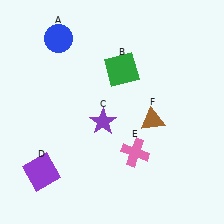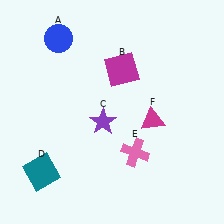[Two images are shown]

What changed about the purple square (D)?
In Image 1, D is purple. In Image 2, it changed to teal.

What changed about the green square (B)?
In Image 1, B is green. In Image 2, it changed to magenta.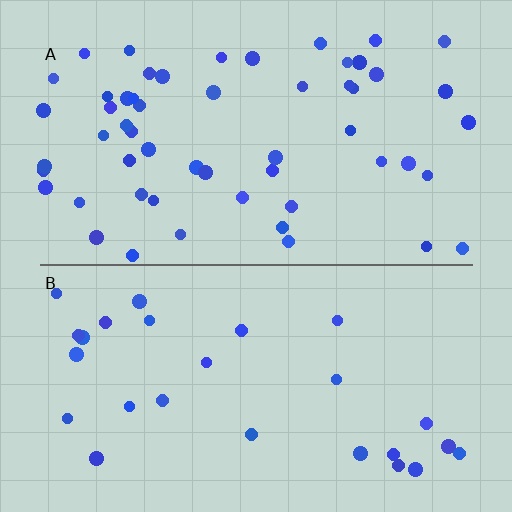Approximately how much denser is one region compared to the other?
Approximately 2.1× — region A over region B.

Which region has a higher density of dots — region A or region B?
A (the top).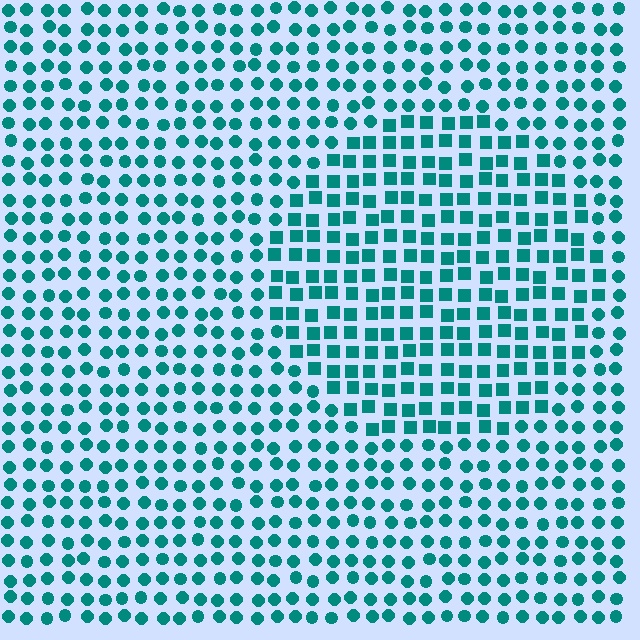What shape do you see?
I see a circle.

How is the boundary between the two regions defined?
The boundary is defined by a change in element shape: squares inside vs. circles outside. All elements share the same color and spacing.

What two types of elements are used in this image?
The image uses squares inside the circle region and circles outside it.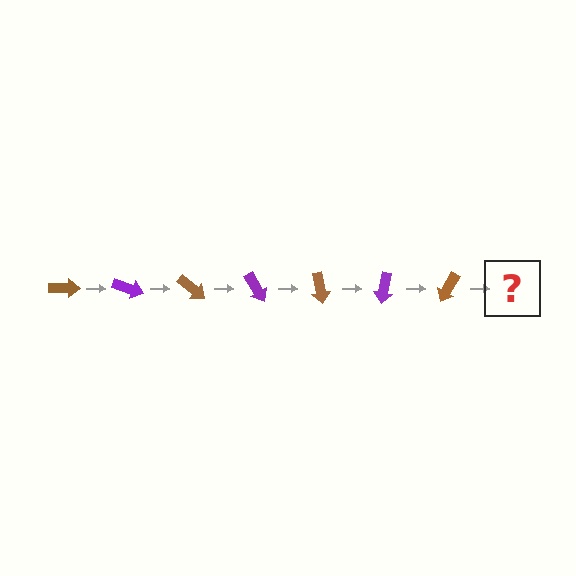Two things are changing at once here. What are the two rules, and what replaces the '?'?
The two rules are that it rotates 20 degrees each step and the color cycles through brown and purple. The '?' should be a purple arrow, rotated 140 degrees from the start.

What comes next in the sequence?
The next element should be a purple arrow, rotated 140 degrees from the start.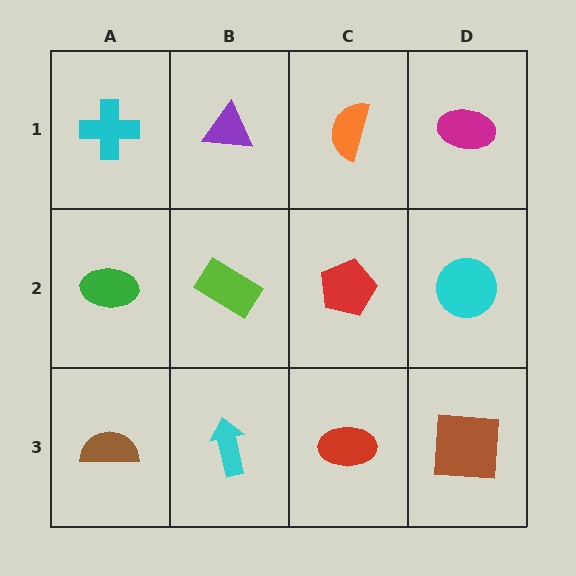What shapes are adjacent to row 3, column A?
A green ellipse (row 2, column A), a cyan arrow (row 3, column B).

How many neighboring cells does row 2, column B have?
4.